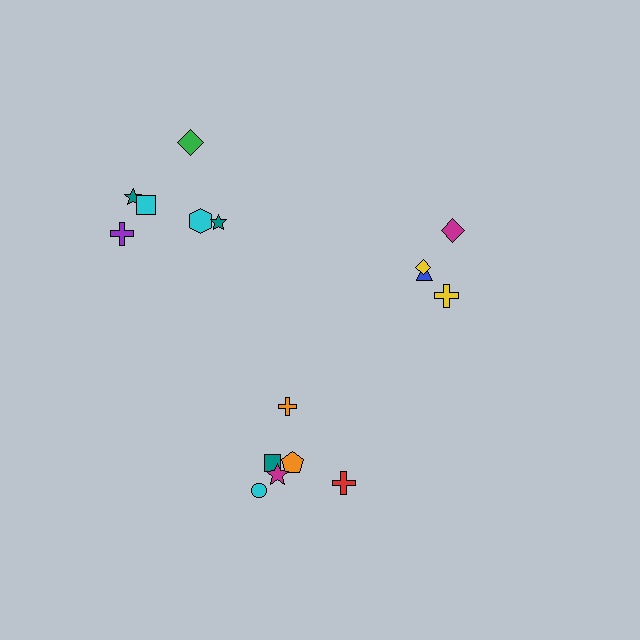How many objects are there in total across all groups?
There are 16 objects.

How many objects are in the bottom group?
There are 6 objects.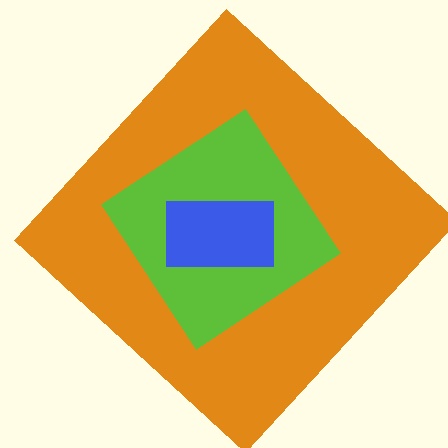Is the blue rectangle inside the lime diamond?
Yes.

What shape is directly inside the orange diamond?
The lime diamond.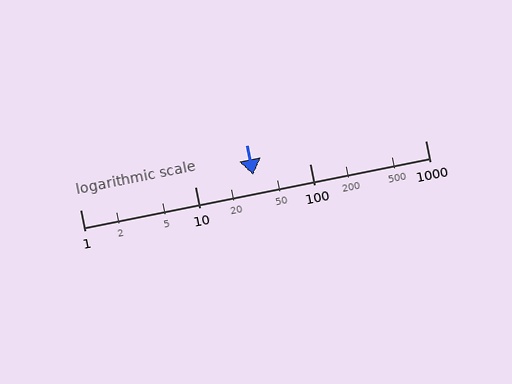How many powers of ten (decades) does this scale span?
The scale spans 3 decades, from 1 to 1000.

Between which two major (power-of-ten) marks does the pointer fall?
The pointer is between 10 and 100.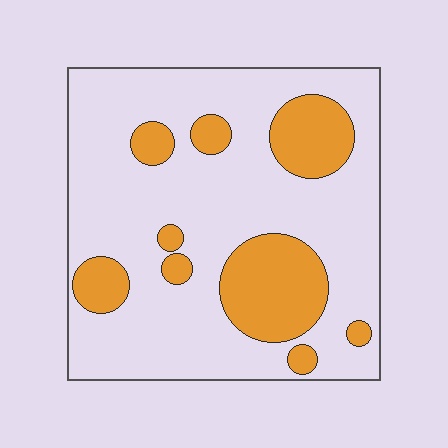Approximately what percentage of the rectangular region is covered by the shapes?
Approximately 25%.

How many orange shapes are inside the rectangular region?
9.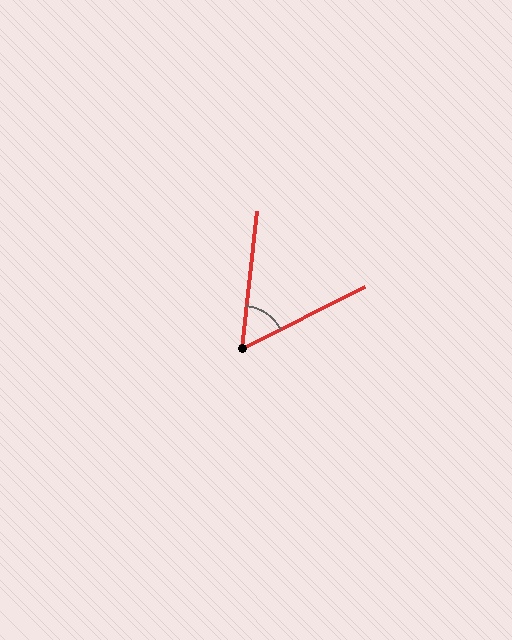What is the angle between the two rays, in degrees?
Approximately 57 degrees.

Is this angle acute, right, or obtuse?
It is acute.